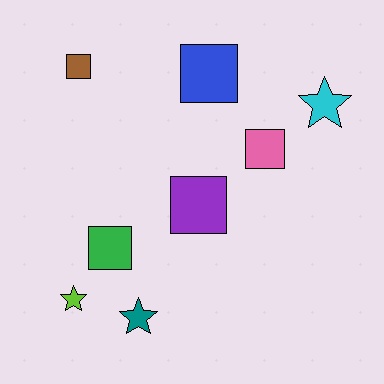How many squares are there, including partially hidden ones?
There are 5 squares.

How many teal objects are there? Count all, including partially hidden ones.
There is 1 teal object.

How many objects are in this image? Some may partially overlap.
There are 8 objects.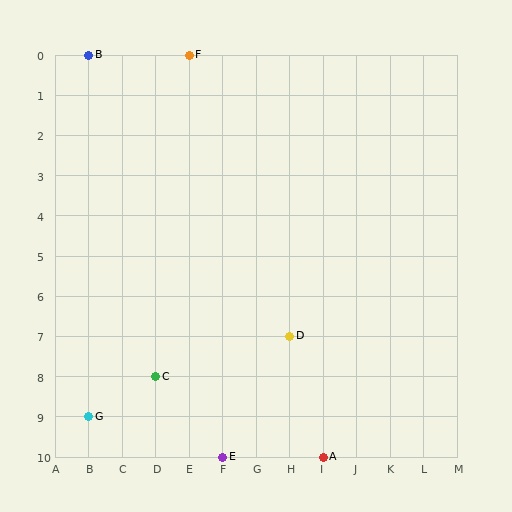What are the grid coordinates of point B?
Point B is at grid coordinates (B, 0).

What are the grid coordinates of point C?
Point C is at grid coordinates (D, 8).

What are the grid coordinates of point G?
Point G is at grid coordinates (B, 9).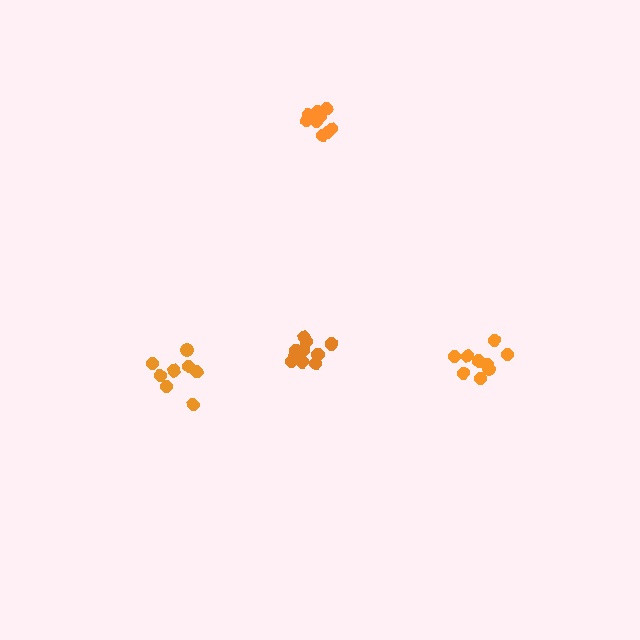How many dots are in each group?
Group 1: 11 dots, Group 2: 10 dots, Group 3: 9 dots, Group 4: 8 dots (38 total).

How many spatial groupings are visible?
There are 4 spatial groupings.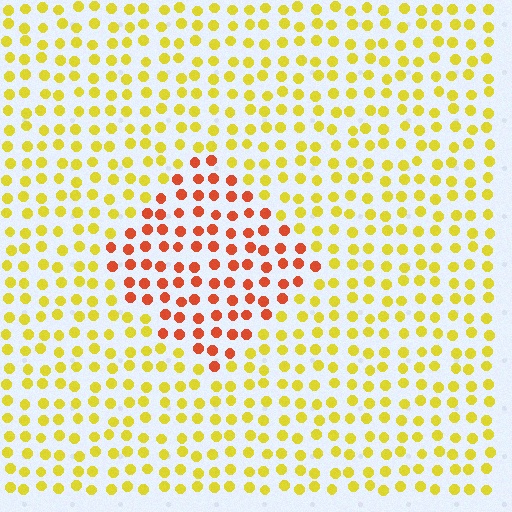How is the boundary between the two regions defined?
The boundary is defined purely by a slight shift in hue (about 48 degrees). Spacing, size, and orientation are identical on both sides.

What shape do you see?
I see a diamond.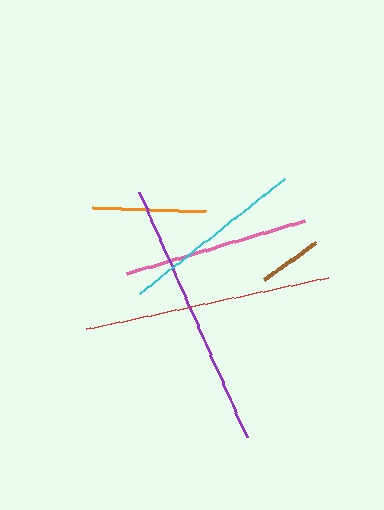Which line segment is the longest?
The purple line is the longest at approximately 268 pixels.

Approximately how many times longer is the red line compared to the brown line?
The red line is approximately 3.9 times the length of the brown line.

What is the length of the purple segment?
The purple segment is approximately 268 pixels long.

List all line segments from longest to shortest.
From longest to shortest: purple, red, cyan, pink, orange, brown.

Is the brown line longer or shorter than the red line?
The red line is longer than the brown line.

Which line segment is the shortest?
The brown line is the shortest at approximately 63 pixels.